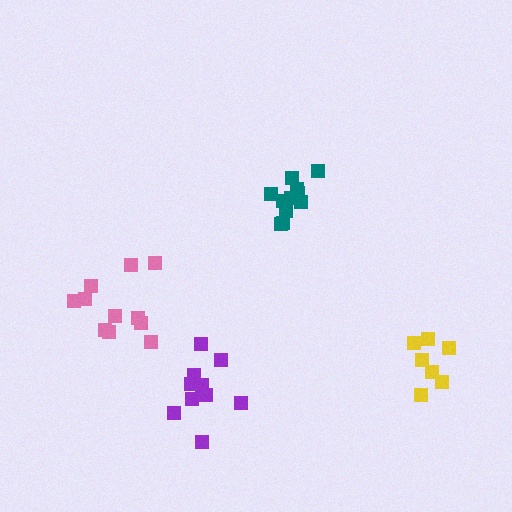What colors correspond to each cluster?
The clusters are colored: purple, yellow, pink, teal.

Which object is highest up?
The teal cluster is topmost.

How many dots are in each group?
Group 1: 10 dots, Group 2: 7 dots, Group 3: 11 dots, Group 4: 12 dots (40 total).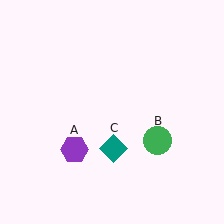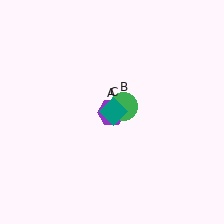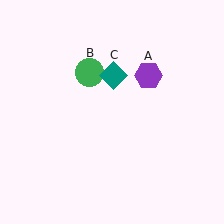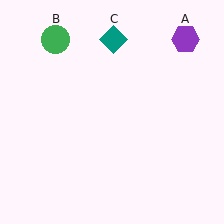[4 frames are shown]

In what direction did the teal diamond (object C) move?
The teal diamond (object C) moved up.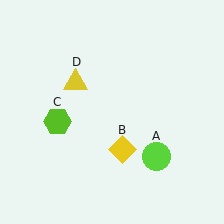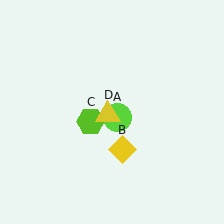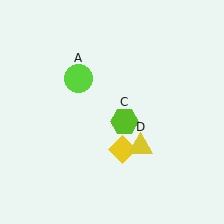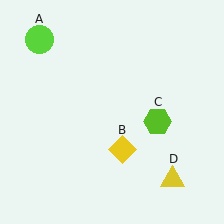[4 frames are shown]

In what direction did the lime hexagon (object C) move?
The lime hexagon (object C) moved right.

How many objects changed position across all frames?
3 objects changed position: lime circle (object A), lime hexagon (object C), yellow triangle (object D).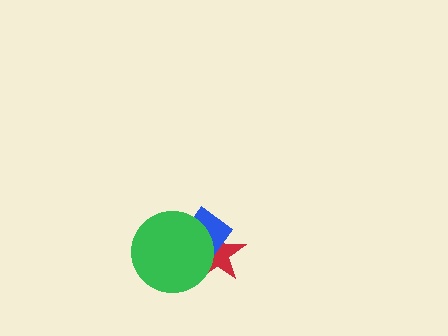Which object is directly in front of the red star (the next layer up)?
The blue diamond is directly in front of the red star.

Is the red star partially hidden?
Yes, it is partially covered by another shape.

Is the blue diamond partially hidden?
Yes, it is partially covered by another shape.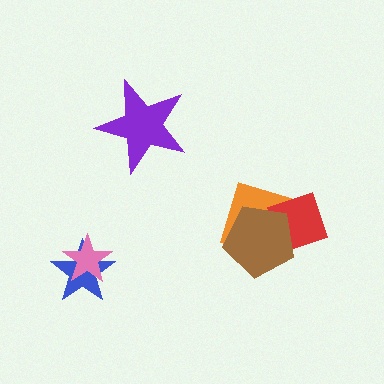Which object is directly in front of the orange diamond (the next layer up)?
The red diamond is directly in front of the orange diamond.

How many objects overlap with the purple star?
0 objects overlap with the purple star.